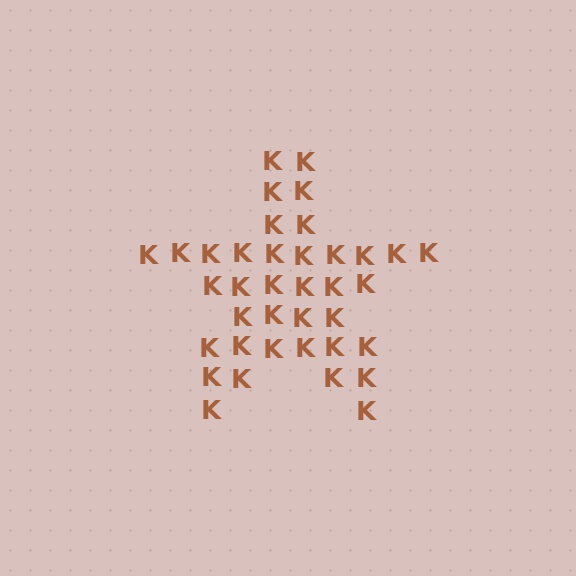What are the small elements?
The small elements are letter K's.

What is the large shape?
The large shape is a star.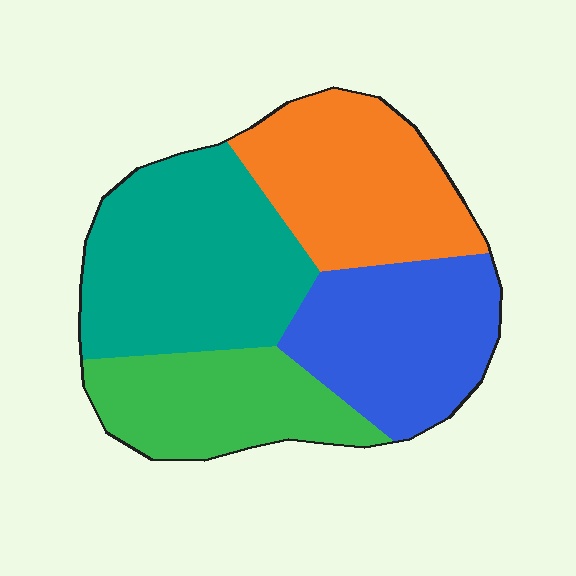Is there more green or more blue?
Blue.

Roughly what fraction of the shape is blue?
Blue takes up between a sixth and a third of the shape.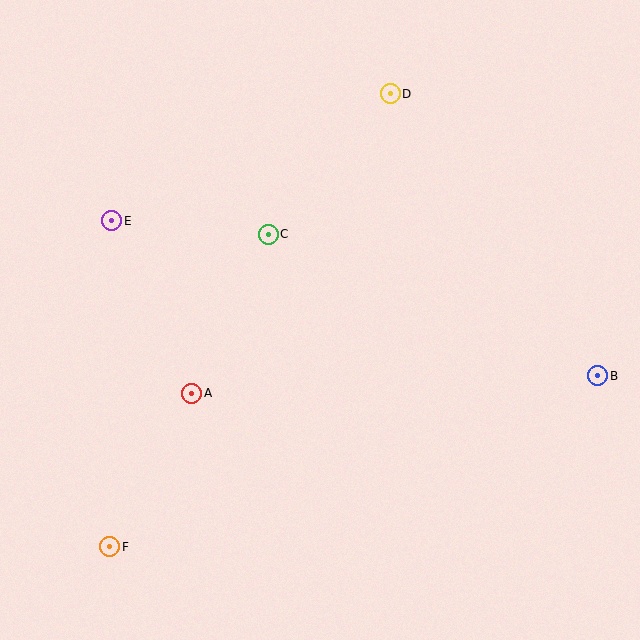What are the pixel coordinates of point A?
Point A is at (192, 393).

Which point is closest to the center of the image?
Point C at (268, 234) is closest to the center.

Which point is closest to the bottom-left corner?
Point F is closest to the bottom-left corner.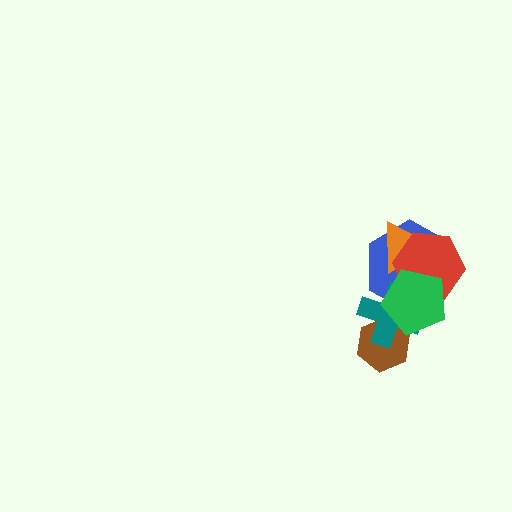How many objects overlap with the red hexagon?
3 objects overlap with the red hexagon.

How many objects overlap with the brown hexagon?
2 objects overlap with the brown hexagon.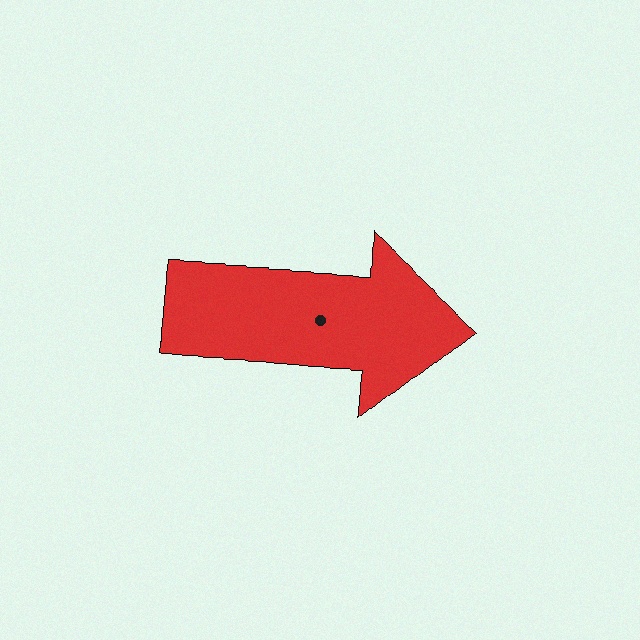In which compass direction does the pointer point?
East.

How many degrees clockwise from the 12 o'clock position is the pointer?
Approximately 92 degrees.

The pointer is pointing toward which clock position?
Roughly 3 o'clock.